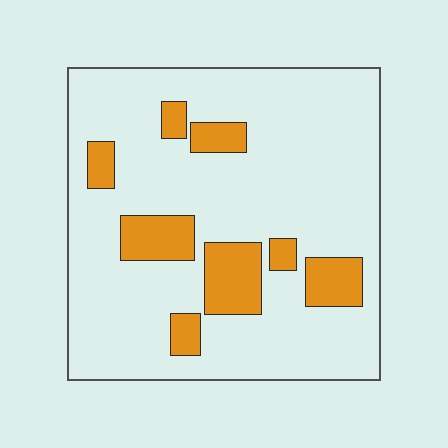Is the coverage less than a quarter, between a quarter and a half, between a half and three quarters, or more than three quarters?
Less than a quarter.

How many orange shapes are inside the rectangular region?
8.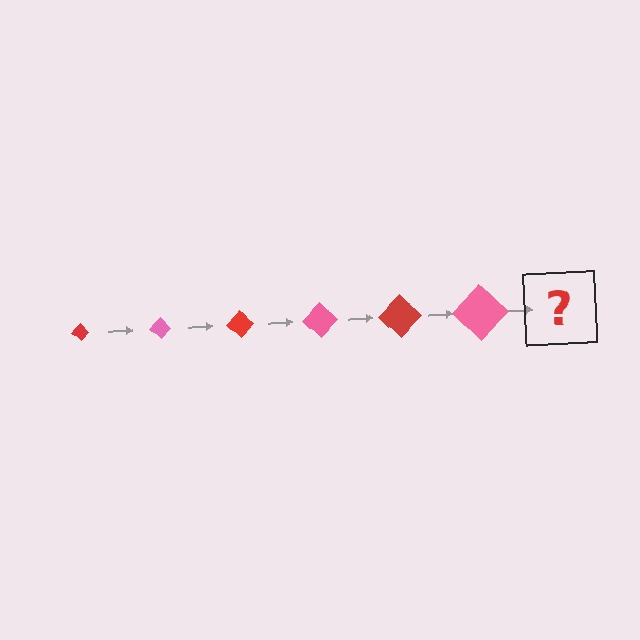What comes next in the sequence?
The next element should be a red diamond, larger than the previous one.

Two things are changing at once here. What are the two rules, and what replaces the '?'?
The two rules are that the diamond grows larger each step and the color cycles through red and pink. The '?' should be a red diamond, larger than the previous one.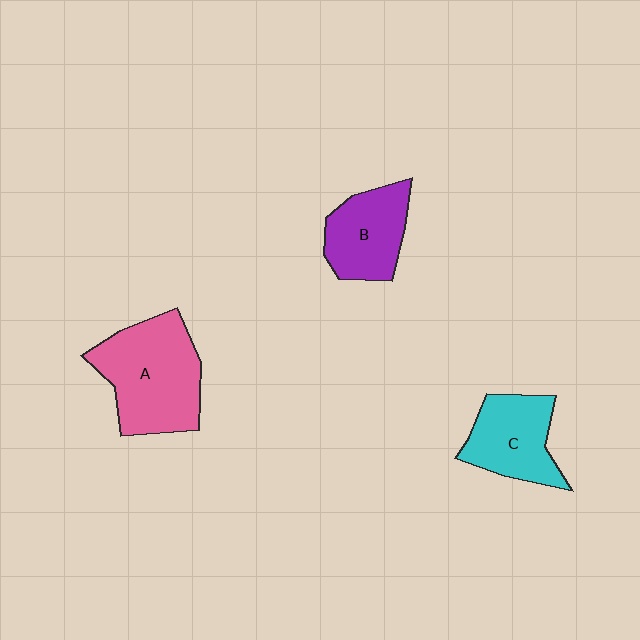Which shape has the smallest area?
Shape B (purple).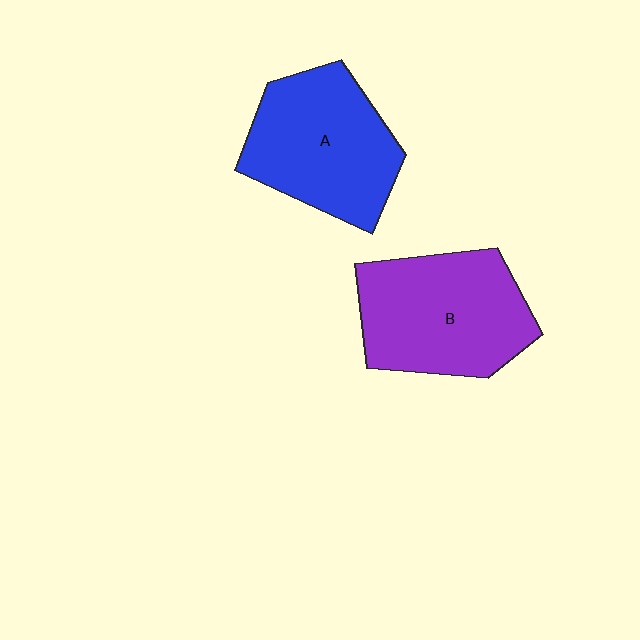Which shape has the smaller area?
Shape A (blue).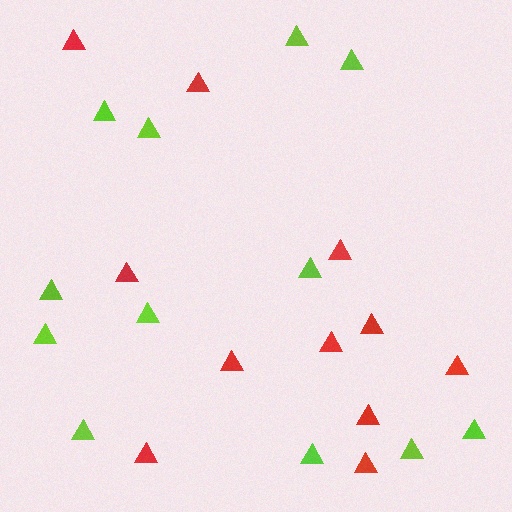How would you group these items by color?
There are 2 groups: one group of lime triangles (12) and one group of red triangles (11).